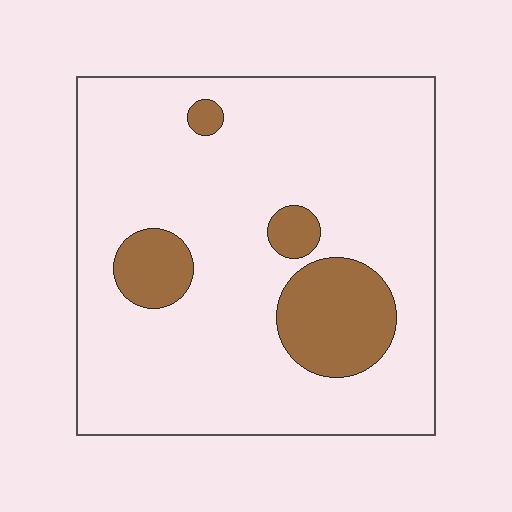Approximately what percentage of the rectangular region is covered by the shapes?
Approximately 15%.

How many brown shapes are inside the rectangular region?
4.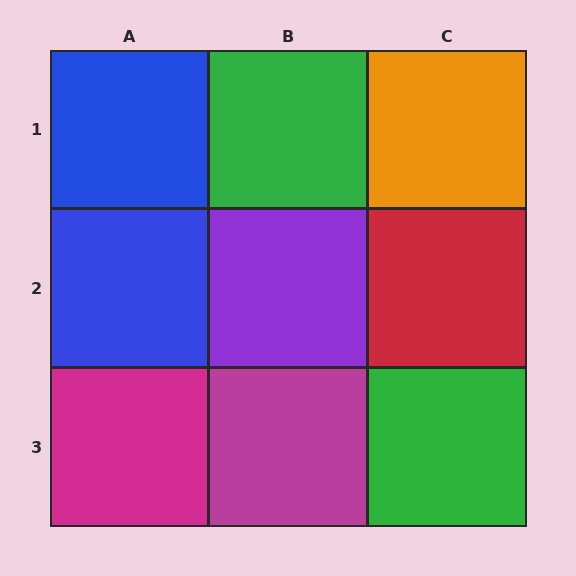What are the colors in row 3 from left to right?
Magenta, magenta, green.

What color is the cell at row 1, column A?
Blue.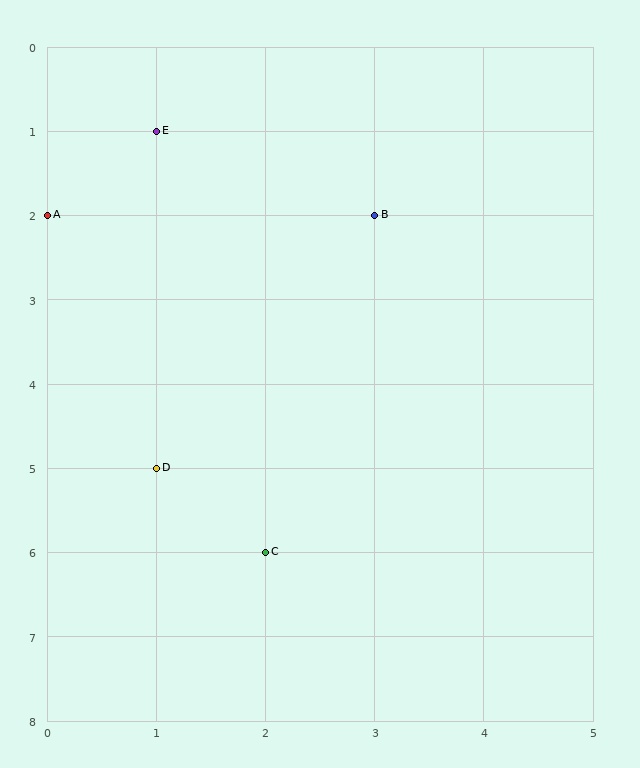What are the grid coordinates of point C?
Point C is at grid coordinates (2, 6).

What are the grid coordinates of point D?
Point D is at grid coordinates (1, 5).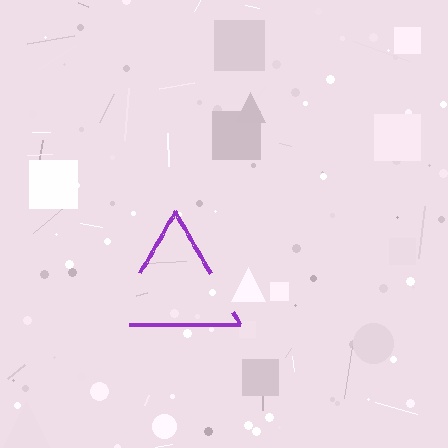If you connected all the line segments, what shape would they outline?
They would outline a triangle.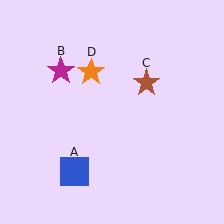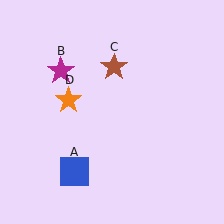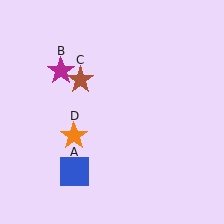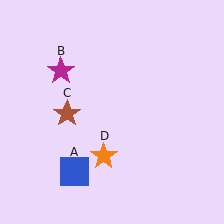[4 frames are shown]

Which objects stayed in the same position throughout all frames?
Blue square (object A) and magenta star (object B) remained stationary.